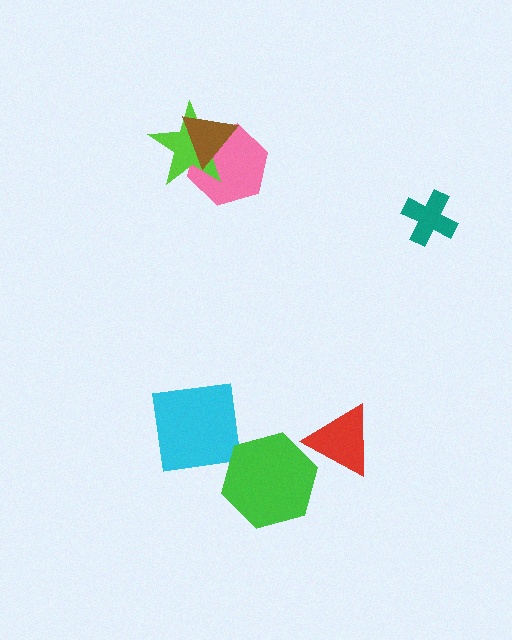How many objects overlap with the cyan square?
0 objects overlap with the cyan square.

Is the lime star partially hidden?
Yes, it is partially covered by another shape.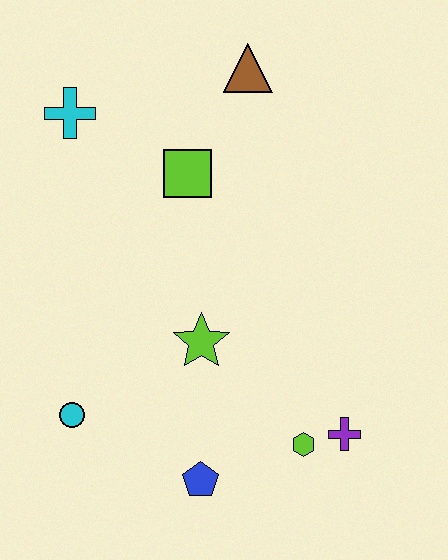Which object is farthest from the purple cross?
The cyan cross is farthest from the purple cross.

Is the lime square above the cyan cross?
No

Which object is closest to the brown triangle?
The lime square is closest to the brown triangle.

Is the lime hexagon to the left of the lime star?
No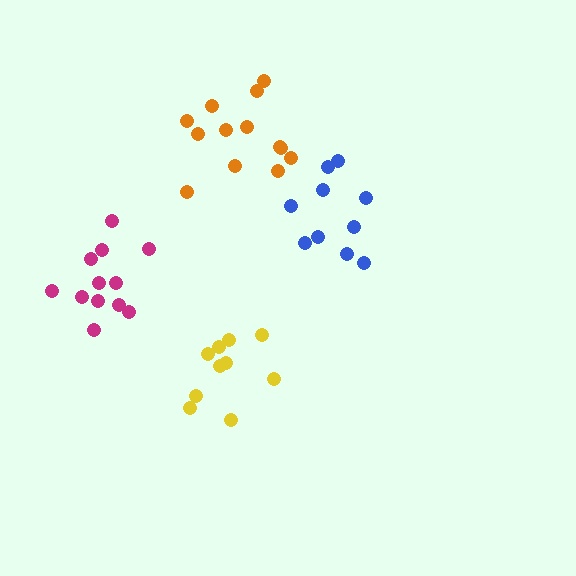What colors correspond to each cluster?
The clusters are colored: magenta, orange, blue, yellow.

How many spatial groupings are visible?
There are 4 spatial groupings.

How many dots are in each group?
Group 1: 12 dots, Group 2: 13 dots, Group 3: 10 dots, Group 4: 10 dots (45 total).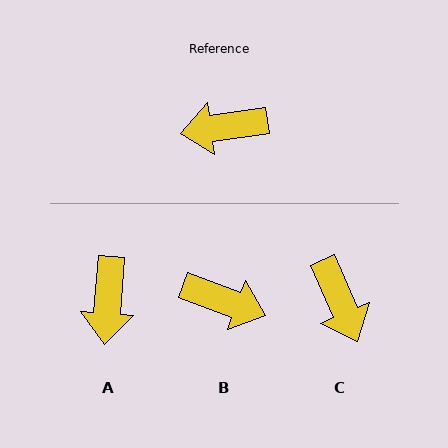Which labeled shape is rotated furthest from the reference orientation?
B, about 151 degrees away.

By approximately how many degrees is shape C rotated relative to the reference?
Approximately 105 degrees counter-clockwise.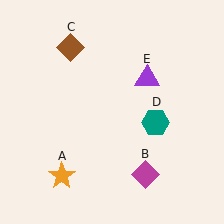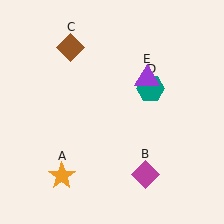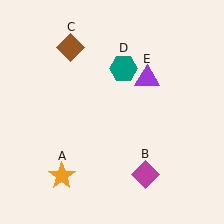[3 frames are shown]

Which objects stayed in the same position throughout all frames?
Orange star (object A) and magenta diamond (object B) and brown diamond (object C) and purple triangle (object E) remained stationary.